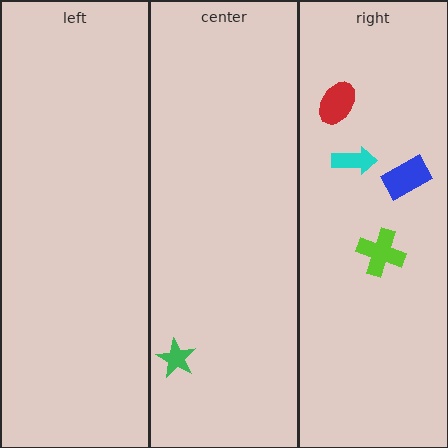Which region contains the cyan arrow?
The right region.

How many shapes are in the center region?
1.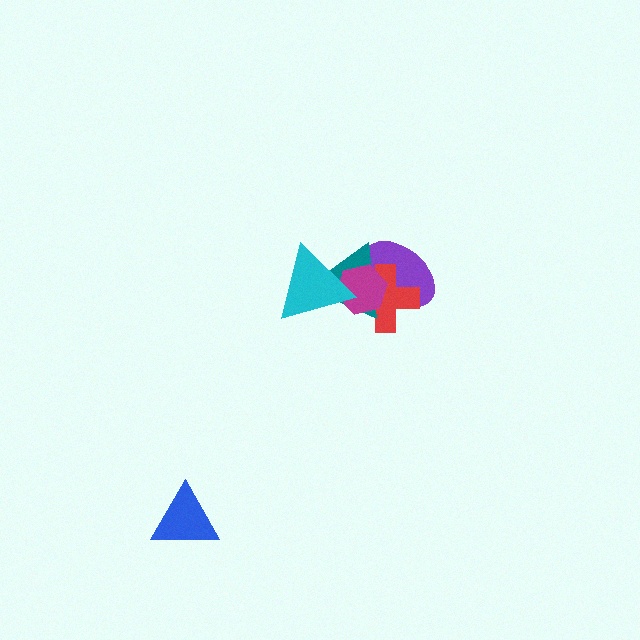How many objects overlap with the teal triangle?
4 objects overlap with the teal triangle.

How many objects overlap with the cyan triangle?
2 objects overlap with the cyan triangle.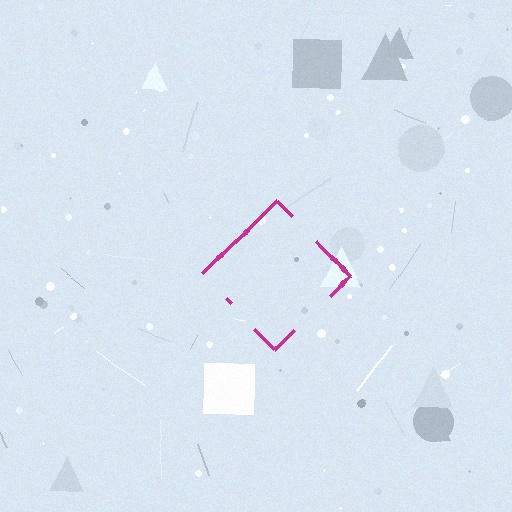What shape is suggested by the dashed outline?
The dashed outline suggests a diamond.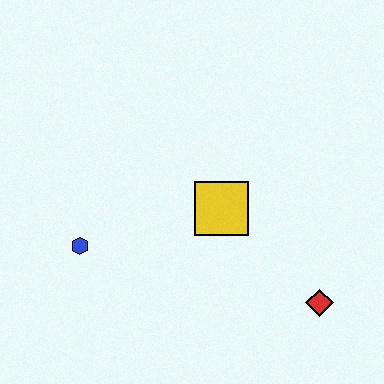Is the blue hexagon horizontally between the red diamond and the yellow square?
No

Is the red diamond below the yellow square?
Yes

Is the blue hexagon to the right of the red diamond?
No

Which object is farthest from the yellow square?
The blue hexagon is farthest from the yellow square.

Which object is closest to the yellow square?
The red diamond is closest to the yellow square.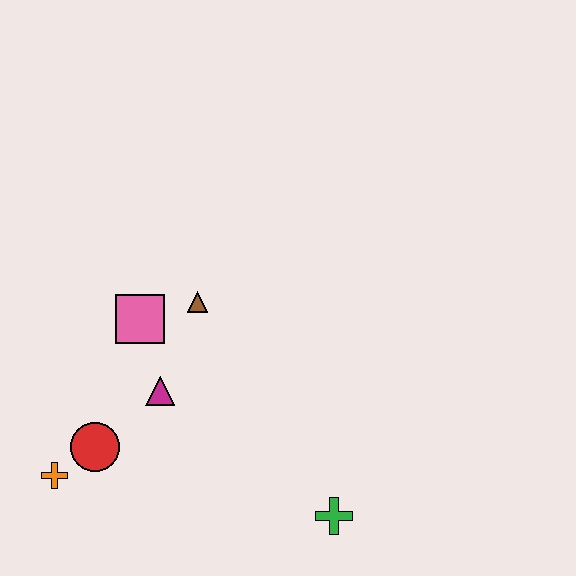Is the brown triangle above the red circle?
Yes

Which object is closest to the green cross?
The magenta triangle is closest to the green cross.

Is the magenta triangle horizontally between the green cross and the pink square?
Yes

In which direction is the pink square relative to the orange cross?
The pink square is above the orange cross.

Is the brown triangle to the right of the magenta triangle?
Yes